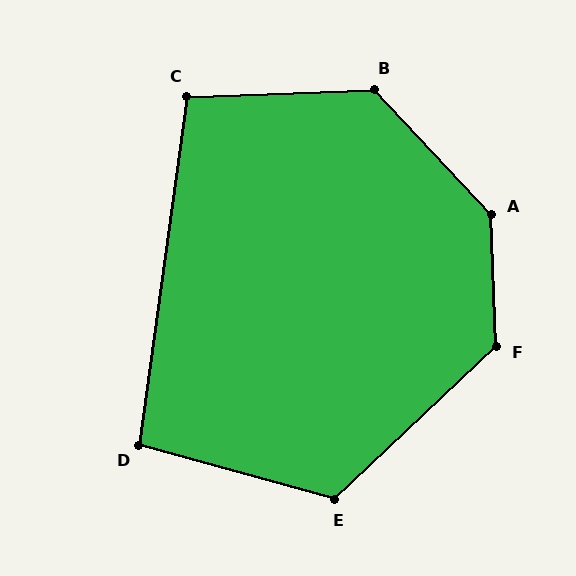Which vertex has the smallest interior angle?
D, at approximately 98 degrees.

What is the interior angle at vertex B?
Approximately 131 degrees (obtuse).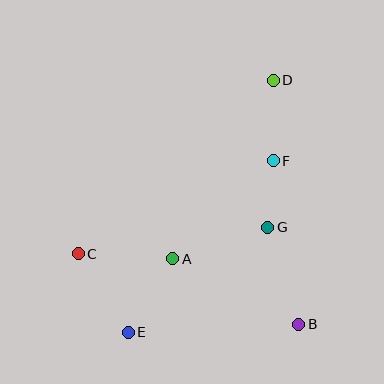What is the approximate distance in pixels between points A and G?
The distance between A and G is approximately 100 pixels.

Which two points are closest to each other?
Points F and G are closest to each other.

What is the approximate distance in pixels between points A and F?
The distance between A and F is approximately 140 pixels.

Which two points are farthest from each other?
Points D and E are farthest from each other.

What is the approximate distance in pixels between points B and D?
The distance between B and D is approximately 245 pixels.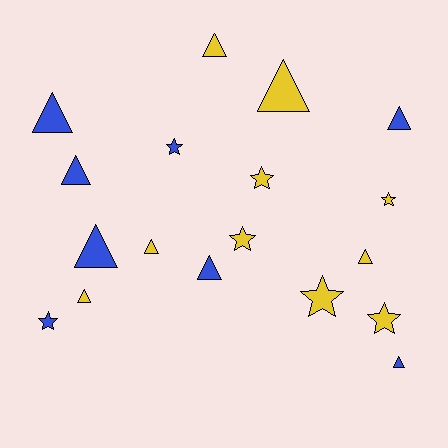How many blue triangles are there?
There are 6 blue triangles.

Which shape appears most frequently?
Triangle, with 11 objects.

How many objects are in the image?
There are 18 objects.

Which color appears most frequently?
Yellow, with 10 objects.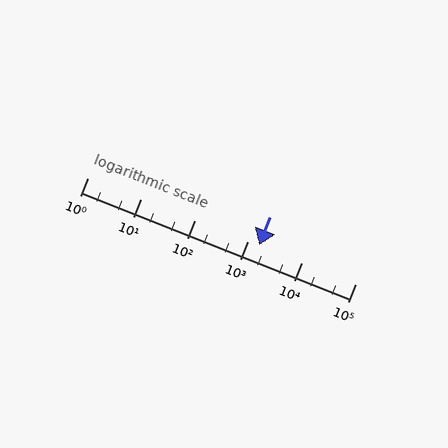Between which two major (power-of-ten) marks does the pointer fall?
The pointer is between 1000 and 10000.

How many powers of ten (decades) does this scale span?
The scale spans 5 decades, from 1 to 100000.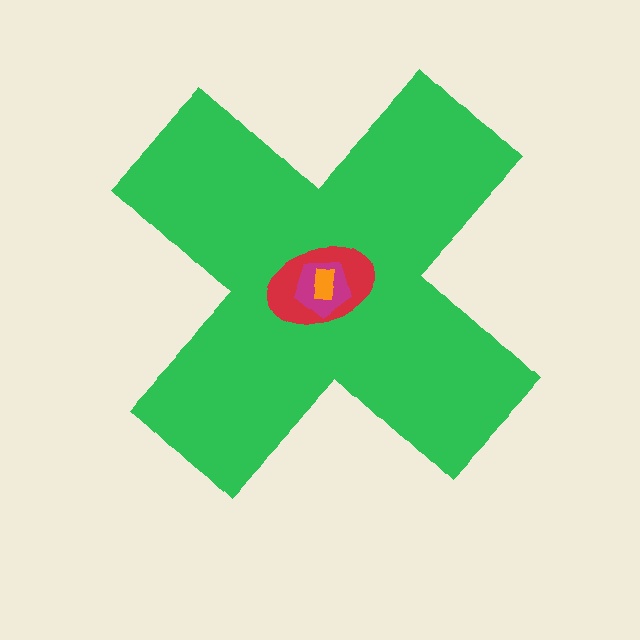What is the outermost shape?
The green cross.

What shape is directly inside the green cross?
The red ellipse.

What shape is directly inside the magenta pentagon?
The orange rectangle.